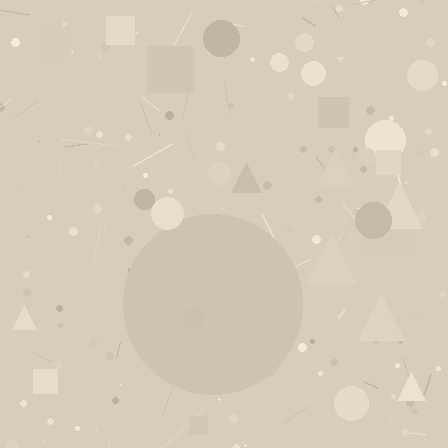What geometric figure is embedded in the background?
A circle is embedded in the background.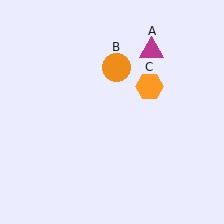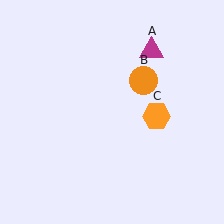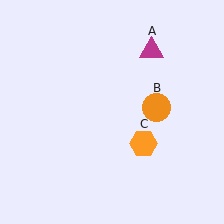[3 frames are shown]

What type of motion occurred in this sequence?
The orange circle (object B), orange hexagon (object C) rotated clockwise around the center of the scene.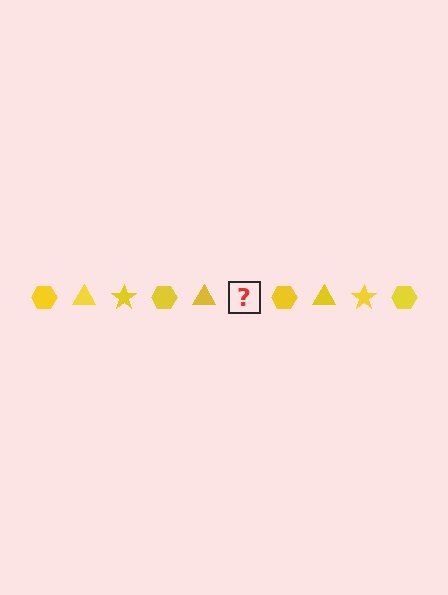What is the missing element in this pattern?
The missing element is a yellow star.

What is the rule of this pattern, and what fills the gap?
The rule is that the pattern cycles through hexagon, triangle, star shapes in yellow. The gap should be filled with a yellow star.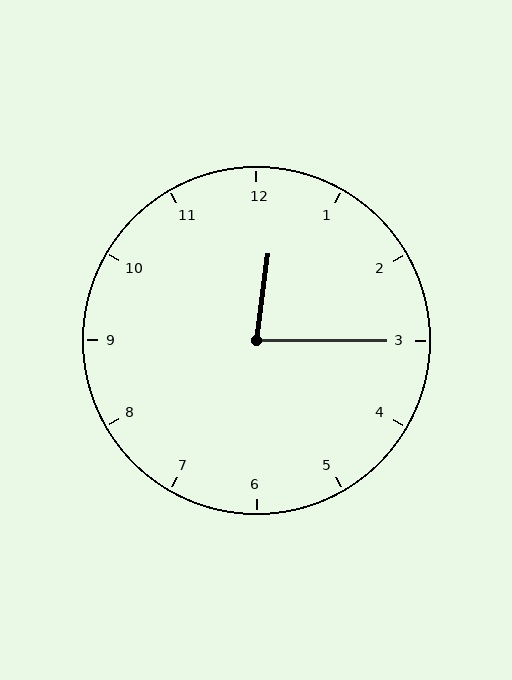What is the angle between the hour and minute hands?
Approximately 82 degrees.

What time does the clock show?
12:15.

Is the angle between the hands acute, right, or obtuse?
It is acute.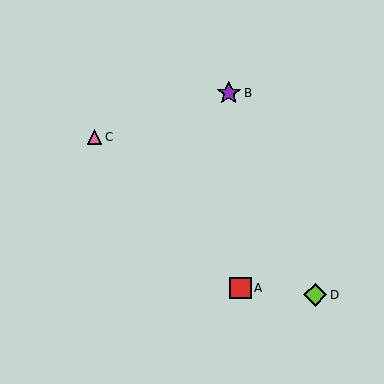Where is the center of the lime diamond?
The center of the lime diamond is at (315, 295).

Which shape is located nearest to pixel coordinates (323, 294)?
The lime diamond (labeled D) at (315, 295) is nearest to that location.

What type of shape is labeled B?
Shape B is a purple star.